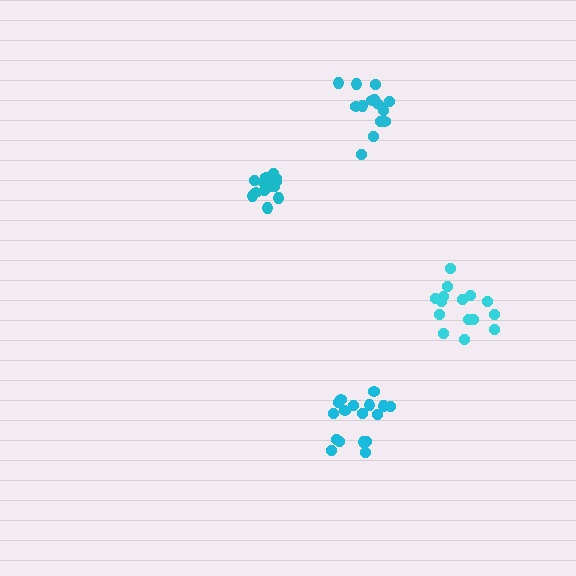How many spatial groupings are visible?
There are 4 spatial groupings.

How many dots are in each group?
Group 1: 15 dots, Group 2: 17 dots, Group 3: 15 dots, Group 4: 13 dots (60 total).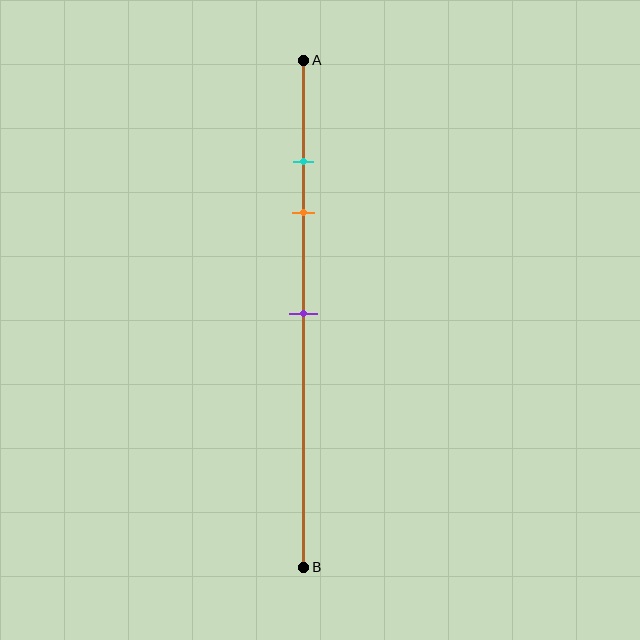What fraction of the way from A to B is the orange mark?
The orange mark is approximately 30% (0.3) of the way from A to B.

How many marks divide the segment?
There are 3 marks dividing the segment.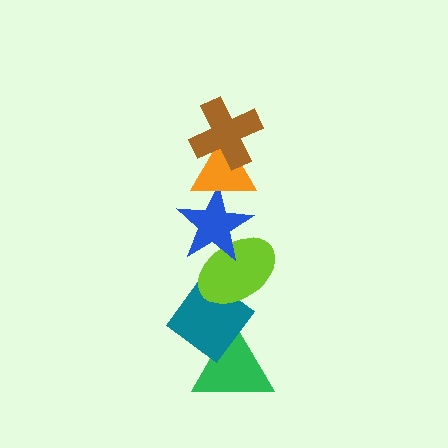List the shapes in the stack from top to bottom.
From top to bottom: the brown cross, the orange triangle, the blue star, the lime ellipse, the teal diamond, the green triangle.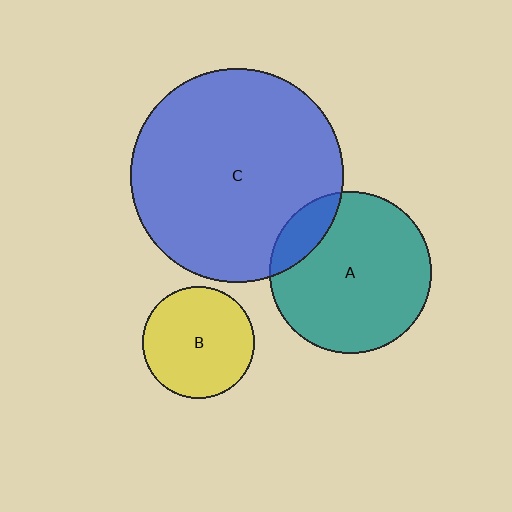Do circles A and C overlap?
Yes.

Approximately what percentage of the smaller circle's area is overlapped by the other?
Approximately 15%.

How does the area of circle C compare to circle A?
Approximately 1.7 times.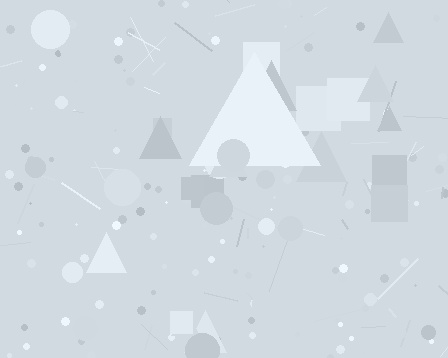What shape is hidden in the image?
A triangle is hidden in the image.